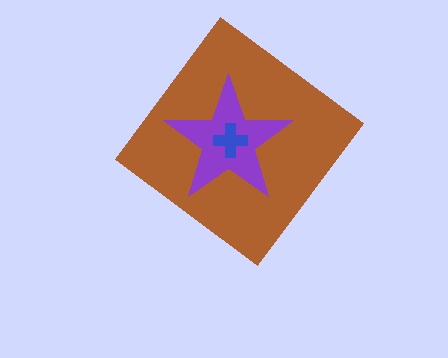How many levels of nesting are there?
3.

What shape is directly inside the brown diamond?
The purple star.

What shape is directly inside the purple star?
The blue cross.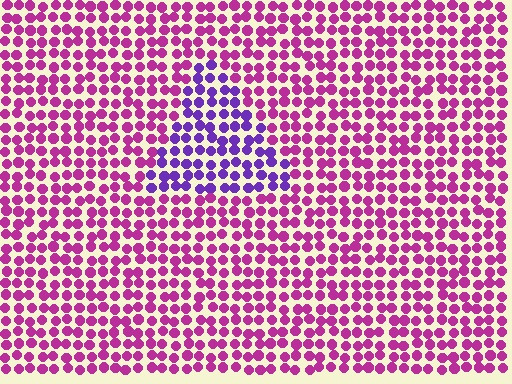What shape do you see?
I see a triangle.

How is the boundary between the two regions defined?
The boundary is defined purely by a slight shift in hue (about 46 degrees). Spacing, size, and orientation are identical on both sides.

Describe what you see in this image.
The image is filled with small magenta elements in a uniform arrangement. A triangle-shaped region is visible where the elements are tinted to a slightly different hue, forming a subtle color boundary.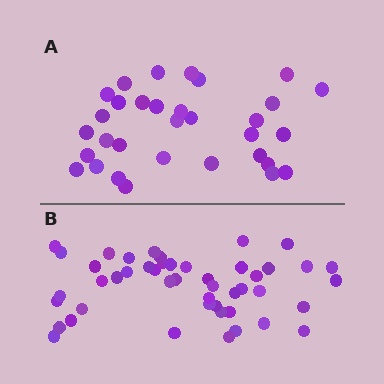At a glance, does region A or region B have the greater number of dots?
Region B (the bottom region) has more dots.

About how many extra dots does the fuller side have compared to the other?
Region B has approximately 15 more dots than region A.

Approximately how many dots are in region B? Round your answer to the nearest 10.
About 50 dots. (The exact count is 47, which rounds to 50.)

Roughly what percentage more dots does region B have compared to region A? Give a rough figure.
About 45% more.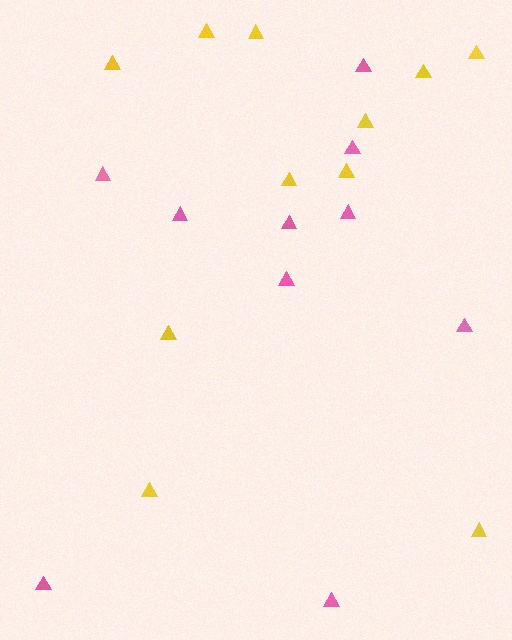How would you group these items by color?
There are 2 groups: one group of pink triangles (10) and one group of yellow triangles (11).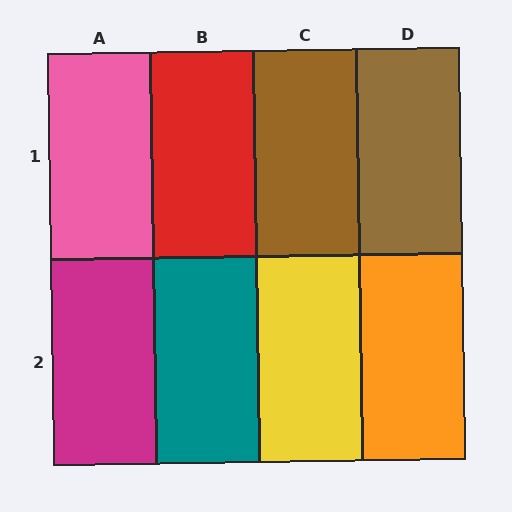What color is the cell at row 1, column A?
Pink.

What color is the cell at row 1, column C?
Brown.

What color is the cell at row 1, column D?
Brown.